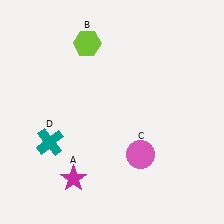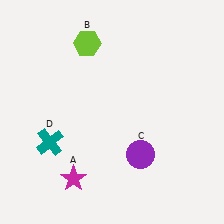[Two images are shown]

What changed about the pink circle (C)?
In Image 1, C is pink. In Image 2, it changed to purple.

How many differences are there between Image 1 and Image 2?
There is 1 difference between the two images.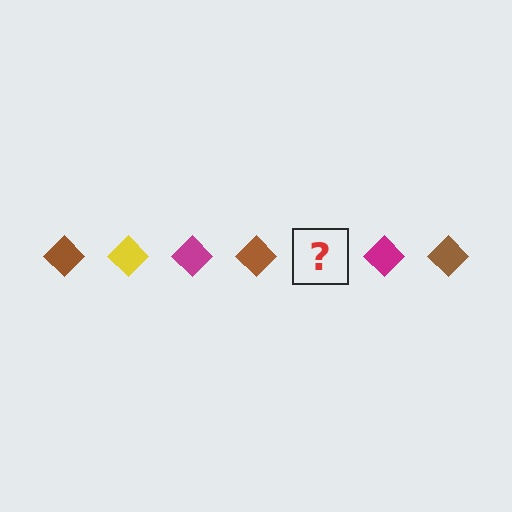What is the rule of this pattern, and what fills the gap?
The rule is that the pattern cycles through brown, yellow, magenta diamonds. The gap should be filled with a yellow diamond.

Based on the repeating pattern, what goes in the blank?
The blank should be a yellow diamond.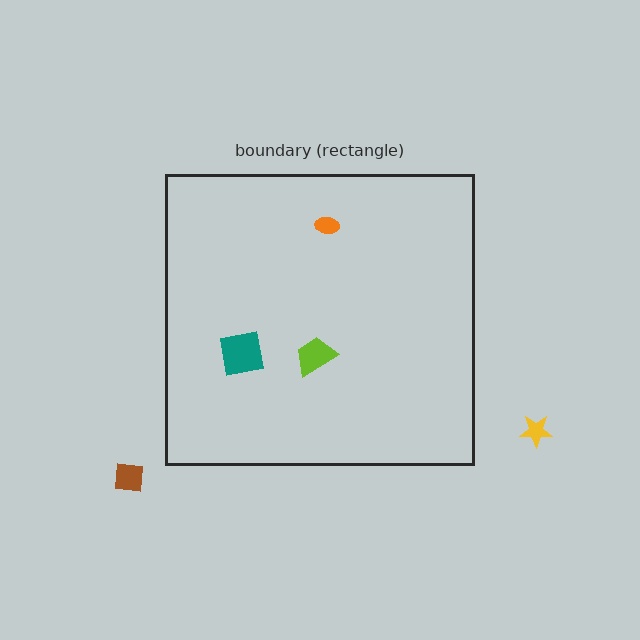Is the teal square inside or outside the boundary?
Inside.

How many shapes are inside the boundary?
3 inside, 2 outside.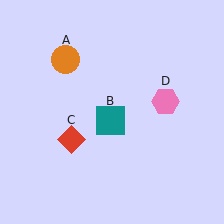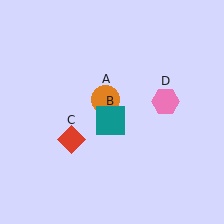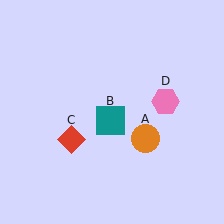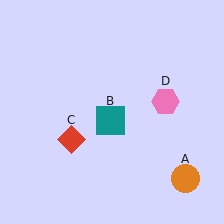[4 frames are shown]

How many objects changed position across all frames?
1 object changed position: orange circle (object A).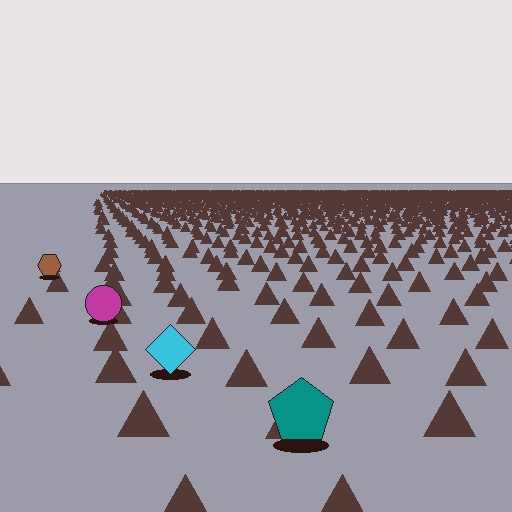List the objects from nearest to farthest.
From nearest to farthest: the teal pentagon, the cyan diamond, the magenta circle, the brown hexagon.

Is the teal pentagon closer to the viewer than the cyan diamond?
Yes. The teal pentagon is closer — you can tell from the texture gradient: the ground texture is coarser near it.